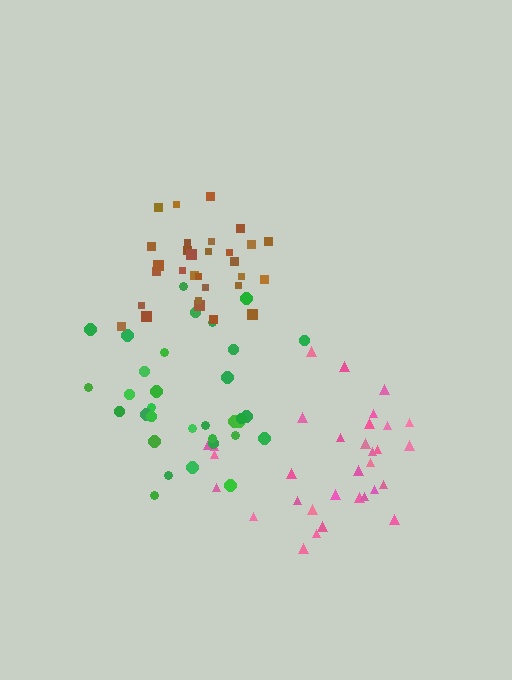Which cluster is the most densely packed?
Brown.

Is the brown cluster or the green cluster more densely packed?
Brown.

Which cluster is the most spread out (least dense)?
Green.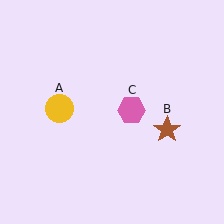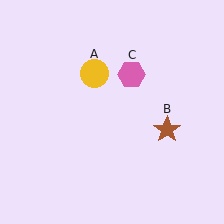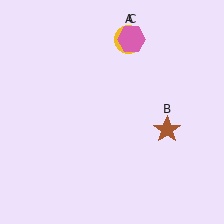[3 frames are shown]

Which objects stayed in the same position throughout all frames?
Brown star (object B) remained stationary.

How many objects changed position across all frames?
2 objects changed position: yellow circle (object A), pink hexagon (object C).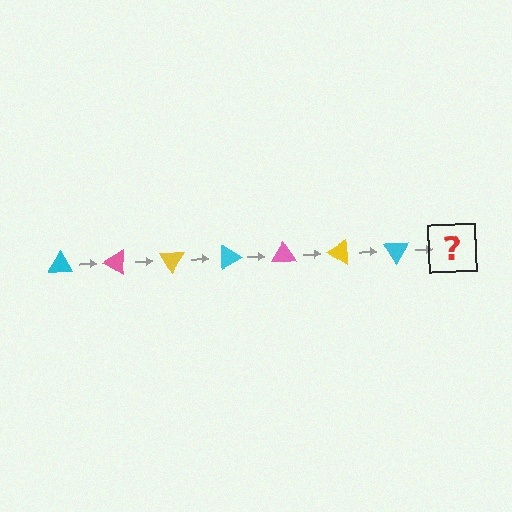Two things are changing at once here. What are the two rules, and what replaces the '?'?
The two rules are that it rotates 30 degrees each step and the color cycles through cyan, pink, and yellow. The '?' should be a pink triangle, rotated 210 degrees from the start.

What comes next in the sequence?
The next element should be a pink triangle, rotated 210 degrees from the start.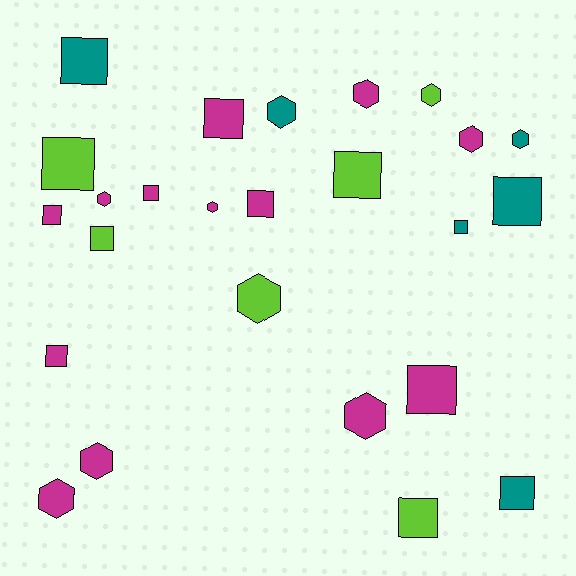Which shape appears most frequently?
Square, with 14 objects.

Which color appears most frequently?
Magenta, with 13 objects.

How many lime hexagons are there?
There are 2 lime hexagons.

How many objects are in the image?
There are 25 objects.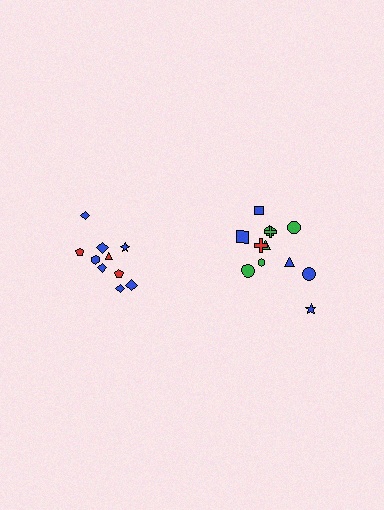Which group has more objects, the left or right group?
The right group.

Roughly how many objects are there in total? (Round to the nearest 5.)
Roughly 20 objects in total.